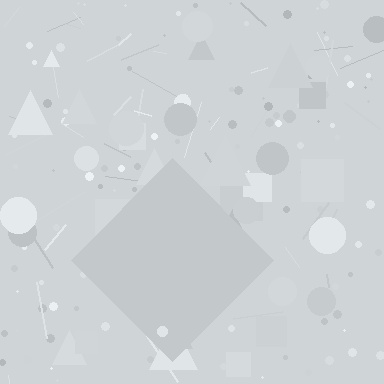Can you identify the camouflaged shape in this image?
The camouflaged shape is a diamond.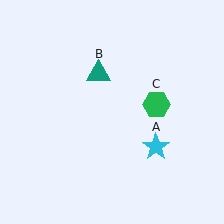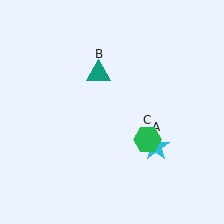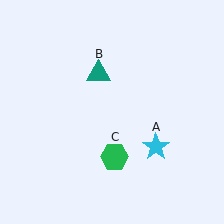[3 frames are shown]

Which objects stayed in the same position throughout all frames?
Cyan star (object A) and teal triangle (object B) remained stationary.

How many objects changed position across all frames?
1 object changed position: green hexagon (object C).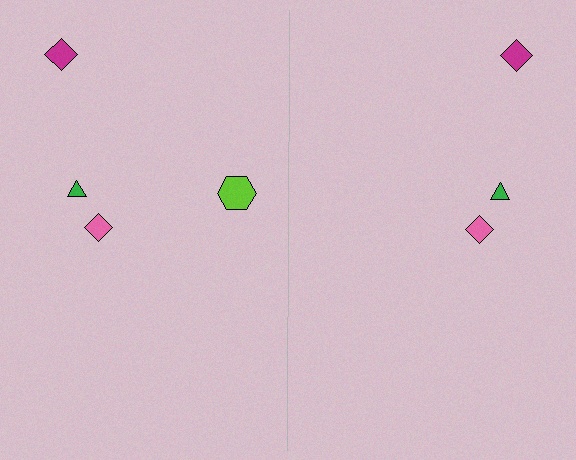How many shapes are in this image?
There are 7 shapes in this image.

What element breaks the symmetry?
A lime hexagon is missing from the right side.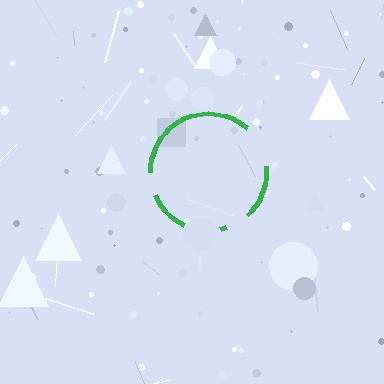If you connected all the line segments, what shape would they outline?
They would outline a circle.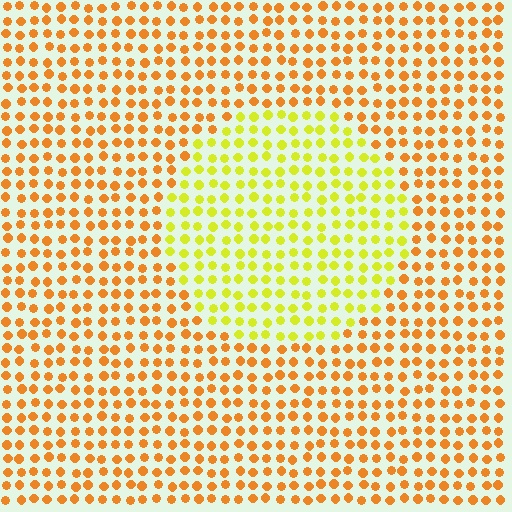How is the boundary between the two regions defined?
The boundary is defined purely by a slight shift in hue (about 39 degrees). Spacing, size, and orientation are identical on both sides.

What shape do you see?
I see a circle.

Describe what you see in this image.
The image is filled with small orange elements in a uniform arrangement. A circle-shaped region is visible where the elements are tinted to a slightly different hue, forming a subtle color boundary.